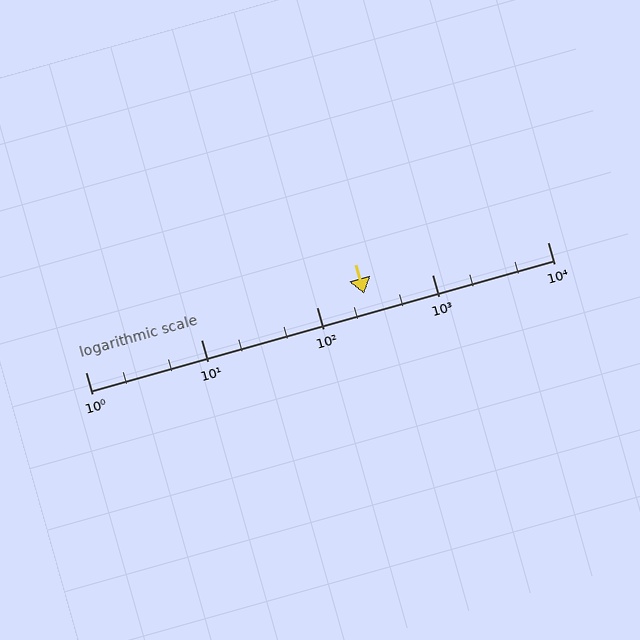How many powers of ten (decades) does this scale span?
The scale spans 4 decades, from 1 to 10000.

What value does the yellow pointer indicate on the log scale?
The pointer indicates approximately 260.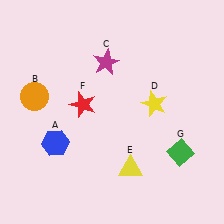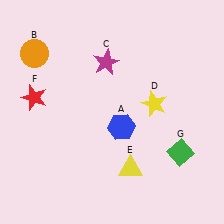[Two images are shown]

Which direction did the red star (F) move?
The red star (F) moved left.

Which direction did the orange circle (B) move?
The orange circle (B) moved up.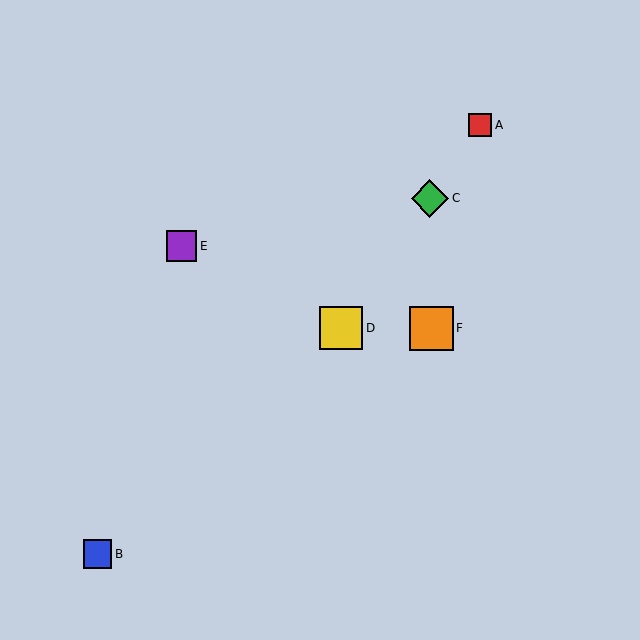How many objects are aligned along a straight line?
3 objects (A, C, D) are aligned along a straight line.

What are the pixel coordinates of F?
Object F is at (431, 328).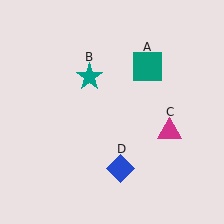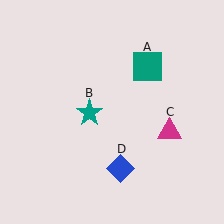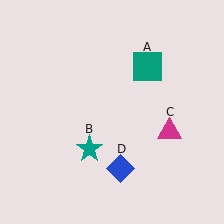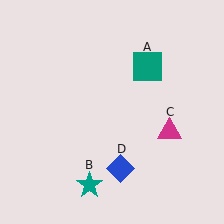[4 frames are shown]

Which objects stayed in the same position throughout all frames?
Teal square (object A) and magenta triangle (object C) and blue diamond (object D) remained stationary.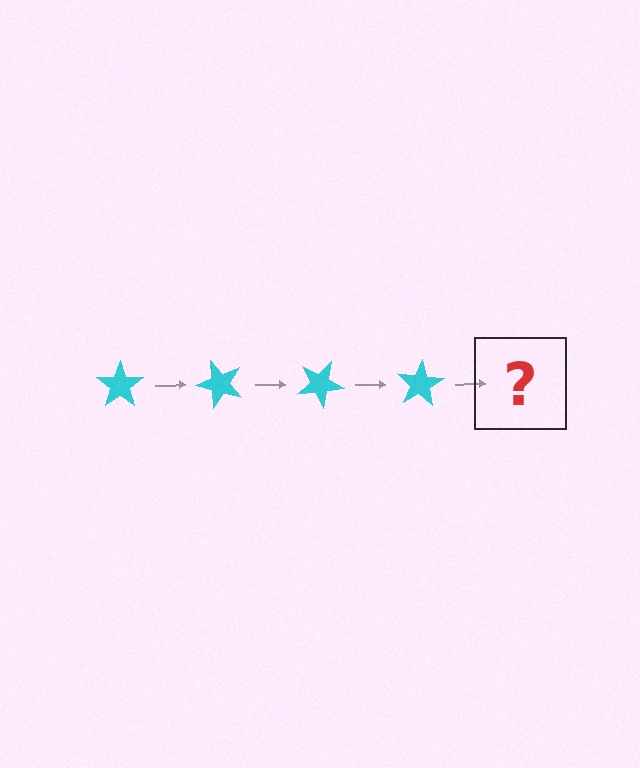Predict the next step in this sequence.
The next step is a cyan star rotated 200 degrees.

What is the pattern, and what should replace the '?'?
The pattern is that the star rotates 50 degrees each step. The '?' should be a cyan star rotated 200 degrees.